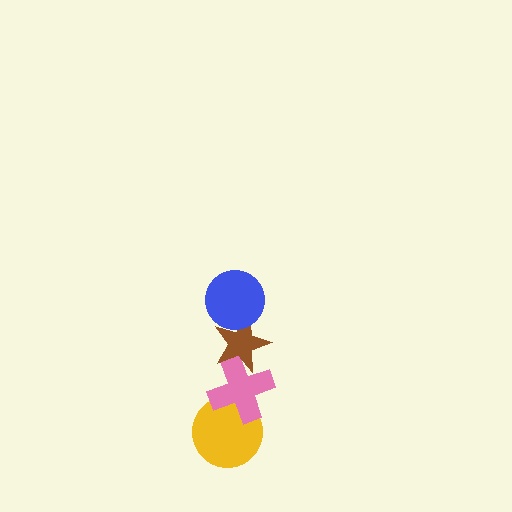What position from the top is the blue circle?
The blue circle is 1st from the top.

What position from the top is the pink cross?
The pink cross is 3rd from the top.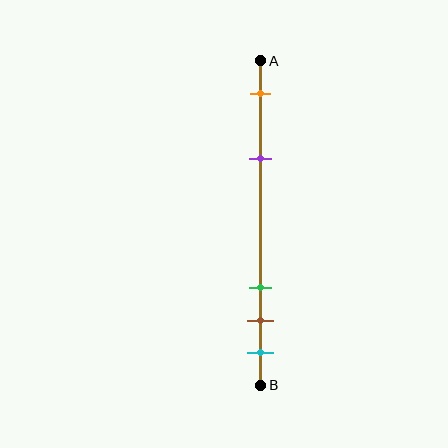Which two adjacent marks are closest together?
The brown and cyan marks are the closest adjacent pair.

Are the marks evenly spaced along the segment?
No, the marks are not evenly spaced.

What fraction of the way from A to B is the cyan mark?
The cyan mark is approximately 90% (0.9) of the way from A to B.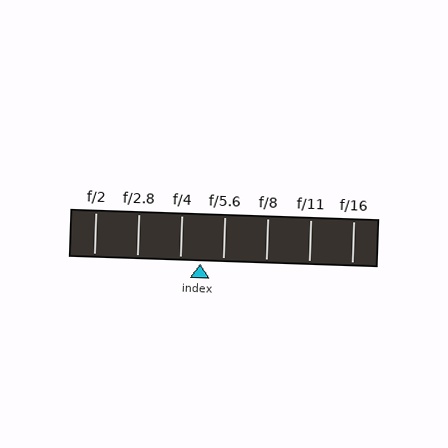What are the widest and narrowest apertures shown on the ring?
The widest aperture shown is f/2 and the narrowest is f/16.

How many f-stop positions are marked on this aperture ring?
There are 7 f-stop positions marked.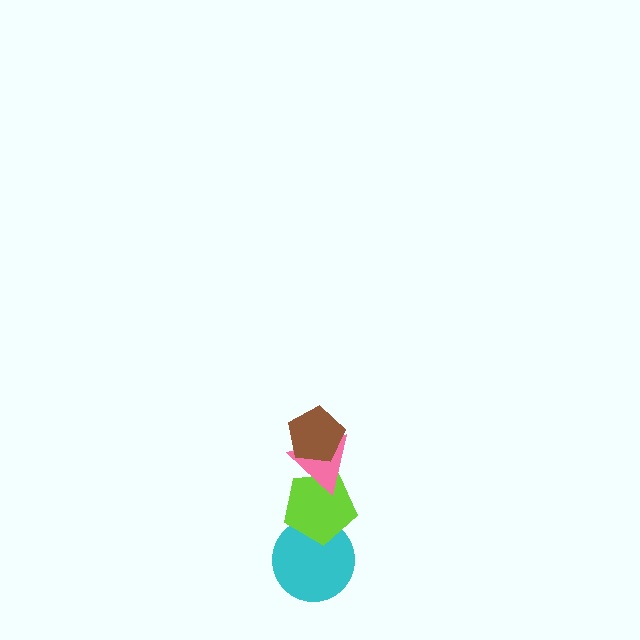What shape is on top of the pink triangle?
The brown pentagon is on top of the pink triangle.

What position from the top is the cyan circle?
The cyan circle is 4th from the top.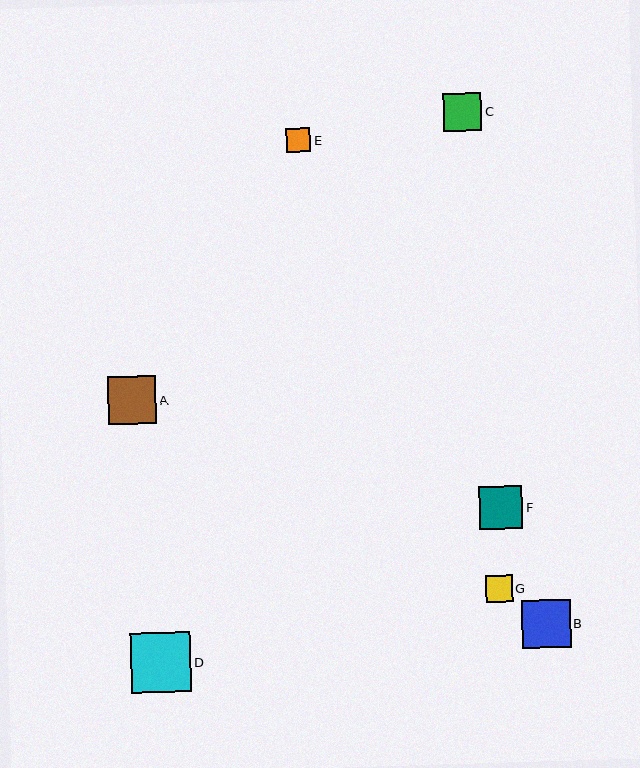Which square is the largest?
Square D is the largest with a size of approximately 60 pixels.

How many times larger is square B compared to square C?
Square B is approximately 1.3 times the size of square C.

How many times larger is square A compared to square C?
Square A is approximately 1.3 times the size of square C.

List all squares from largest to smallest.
From largest to smallest: D, A, B, F, C, G, E.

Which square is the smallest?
Square E is the smallest with a size of approximately 24 pixels.